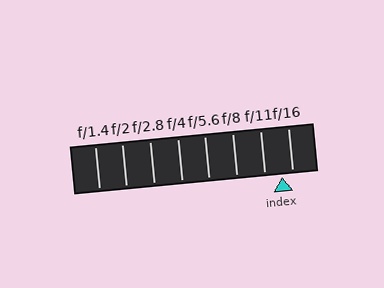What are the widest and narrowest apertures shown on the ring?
The widest aperture shown is f/1.4 and the narrowest is f/16.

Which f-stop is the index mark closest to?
The index mark is closest to f/16.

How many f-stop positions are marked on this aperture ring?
There are 8 f-stop positions marked.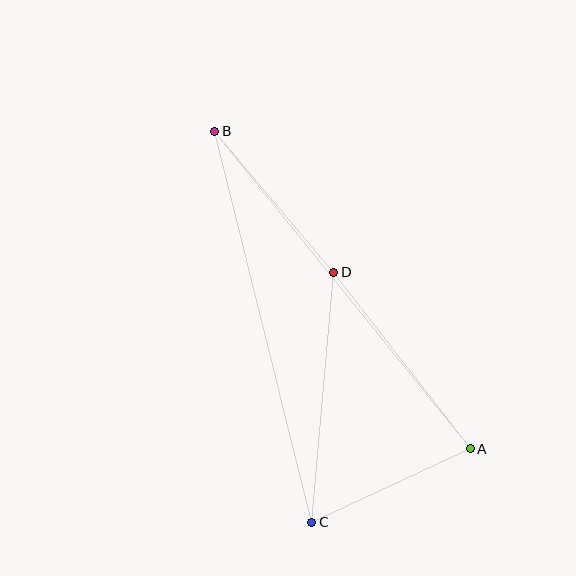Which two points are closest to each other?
Points A and C are closest to each other.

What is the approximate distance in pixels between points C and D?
The distance between C and D is approximately 251 pixels.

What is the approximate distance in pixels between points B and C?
The distance between B and C is approximately 403 pixels.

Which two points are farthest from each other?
Points A and B are farthest from each other.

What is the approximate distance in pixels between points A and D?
The distance between A and D is approximately 223 pixels.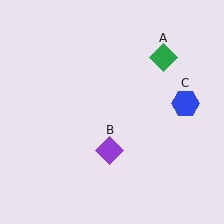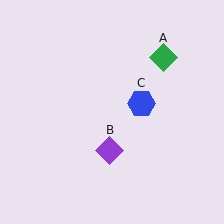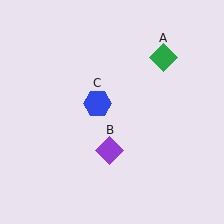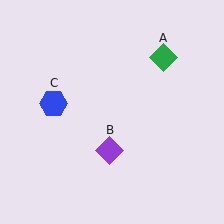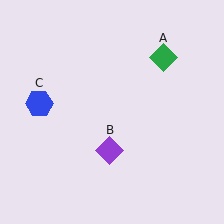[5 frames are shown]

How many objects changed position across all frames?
1 object changed position: blue hexagon (object C).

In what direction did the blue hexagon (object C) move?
The blue hexagon (object C) moved left.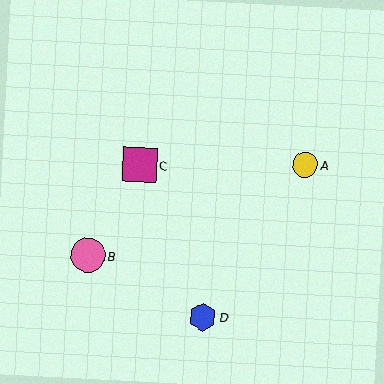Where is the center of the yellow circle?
The center of the yellow circle is at (305, 165).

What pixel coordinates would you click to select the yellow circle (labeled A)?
Click at (305, 165) to select the yellow circle A.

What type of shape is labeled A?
Shape A is a yellow circle.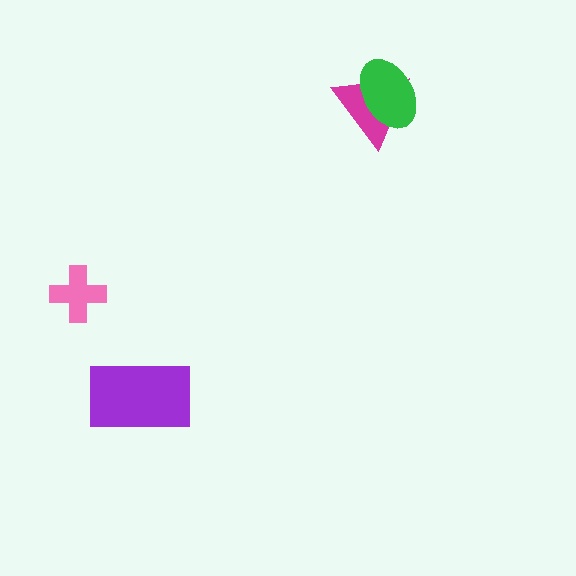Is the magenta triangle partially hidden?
Yes, it is partially covered by another shape.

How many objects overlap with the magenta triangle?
1 object overlaps with the magenta triangle.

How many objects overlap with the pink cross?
0 objects overlap with the pink cross.